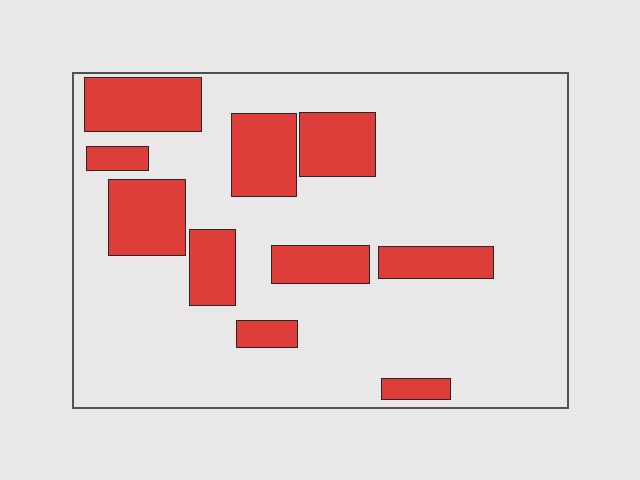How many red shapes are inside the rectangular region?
10.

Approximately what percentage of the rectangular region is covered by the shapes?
Approximately 25%.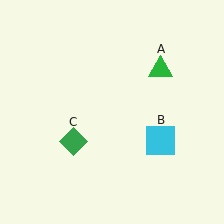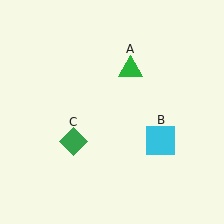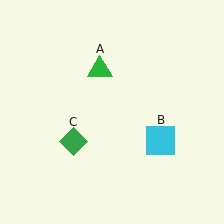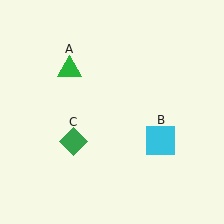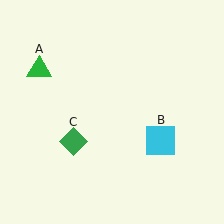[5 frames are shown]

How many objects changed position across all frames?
1 object changed position: green triangle (object A).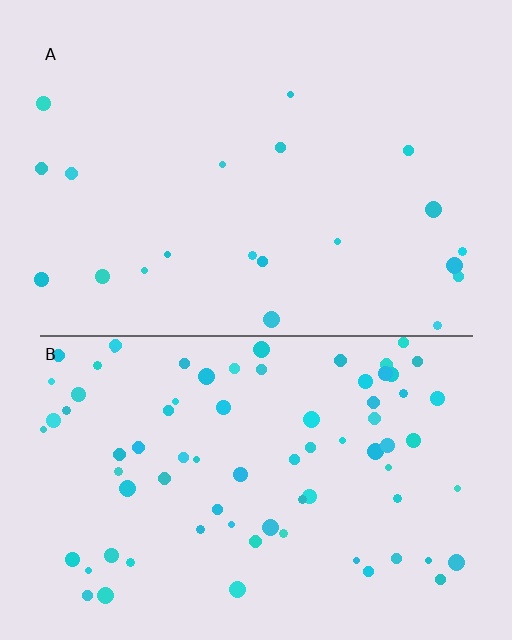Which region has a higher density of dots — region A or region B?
B (the bottom).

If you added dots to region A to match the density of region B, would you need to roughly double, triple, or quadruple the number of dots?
Approximately quadruple.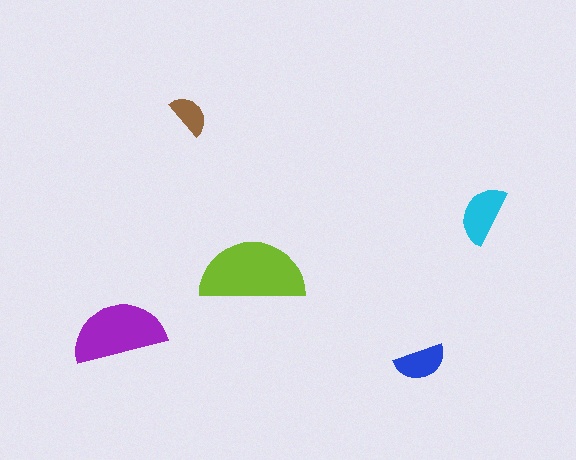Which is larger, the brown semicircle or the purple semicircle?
The purple one.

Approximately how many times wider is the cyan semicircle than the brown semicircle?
About 1.5 times wider.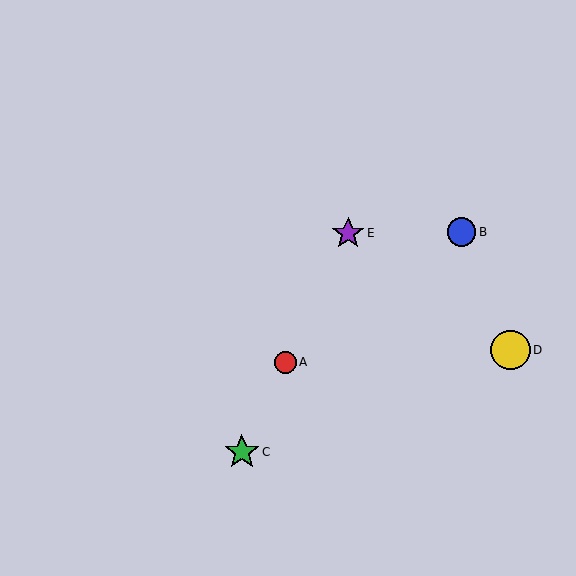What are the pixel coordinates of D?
Object D is at (510, 350).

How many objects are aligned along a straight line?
3 objects (A, C, E) are aligned along a straight line.